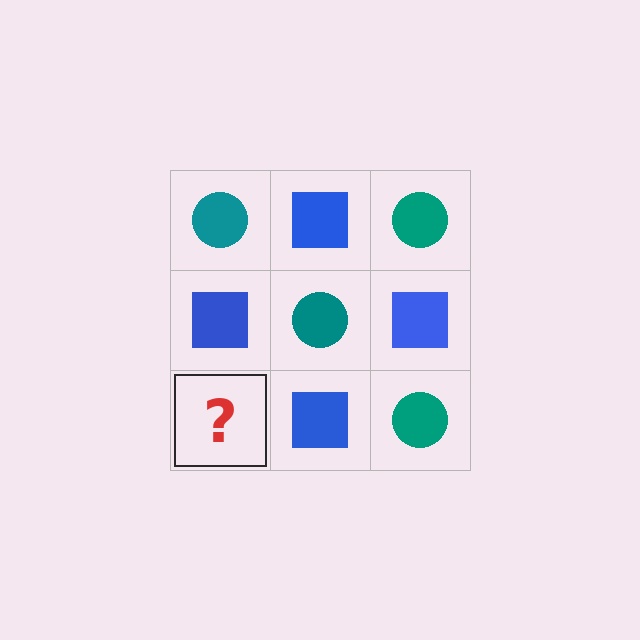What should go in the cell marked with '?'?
The missing cell should contain a teal circle.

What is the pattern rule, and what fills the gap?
The rule is that it alternates teal circle and blue square in a checkerboard pattern. The gap should be filled with a teal circle.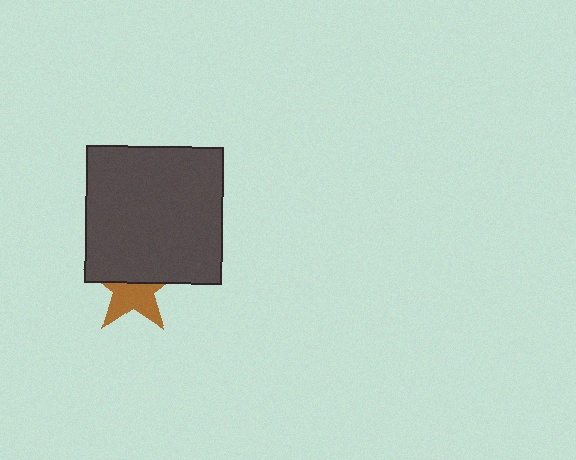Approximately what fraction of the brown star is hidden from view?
Roughly 48% of the brown star is hidden behind the dark gray square.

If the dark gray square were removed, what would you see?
You would see the complete brown star.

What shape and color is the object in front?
The object in front is a dark gray square.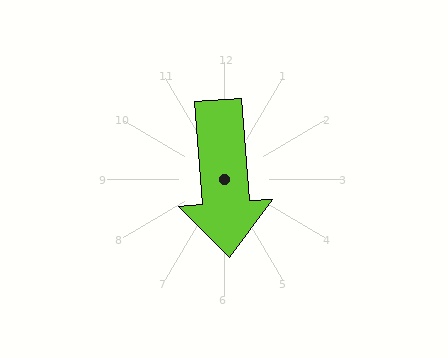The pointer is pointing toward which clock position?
Roughly 6 o'clock.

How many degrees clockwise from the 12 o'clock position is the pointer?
Approximately 176 degrees.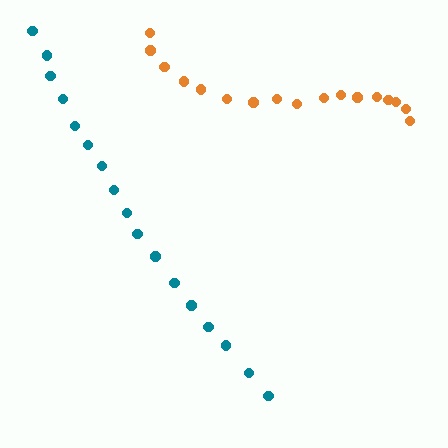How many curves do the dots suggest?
There are 2 distinct paths.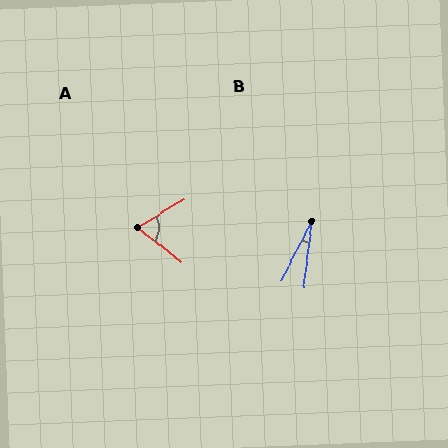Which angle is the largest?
A, at approximately 70 degrees.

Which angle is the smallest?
B, at approximately 21 degrees.